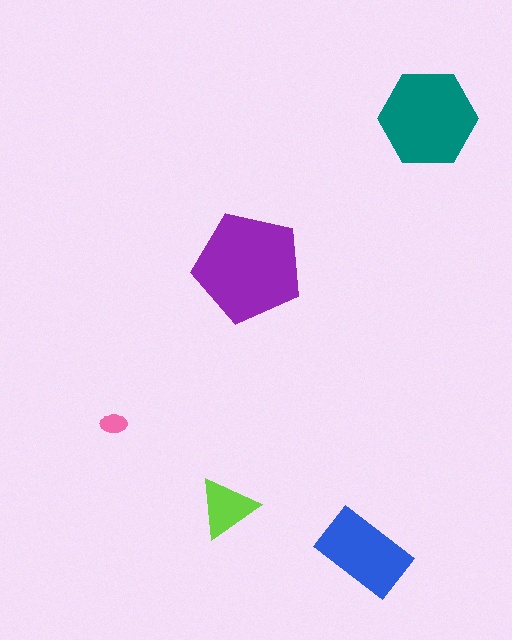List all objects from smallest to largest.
The pink ellipse, the lime triangle, the blue rectangle, the teal hexagon, the purple pentagon.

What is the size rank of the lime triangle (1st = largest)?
4th.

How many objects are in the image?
There are 5 objects in the image.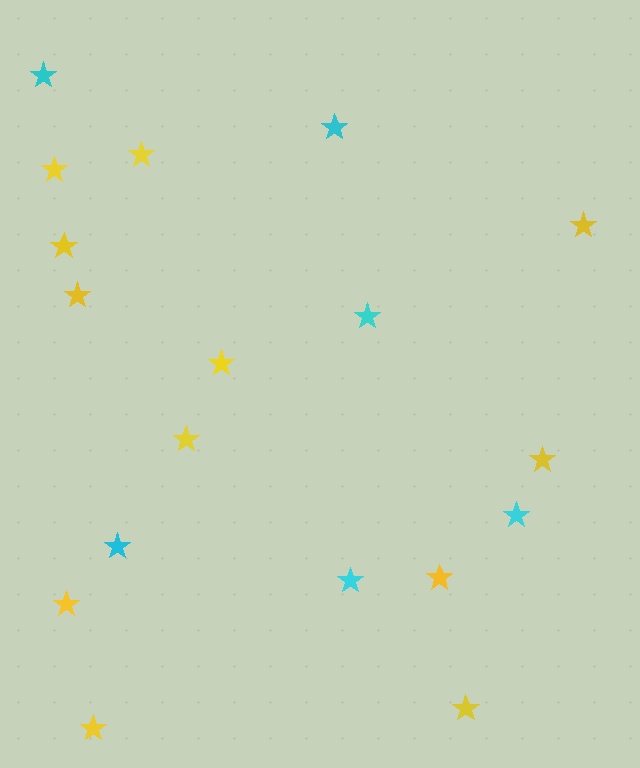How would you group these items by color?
There are 2 groups: one group of yellow stars (12) and one group of cyan stars (6).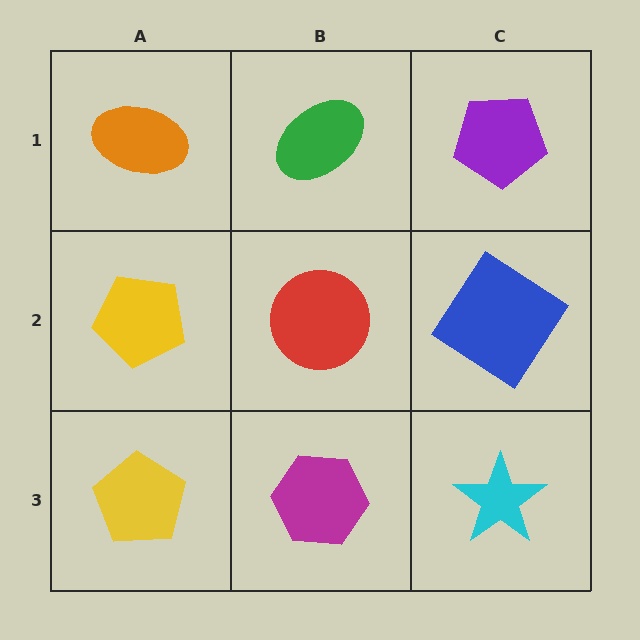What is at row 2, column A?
A yellow pentagon.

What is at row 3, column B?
A magenta hexagon.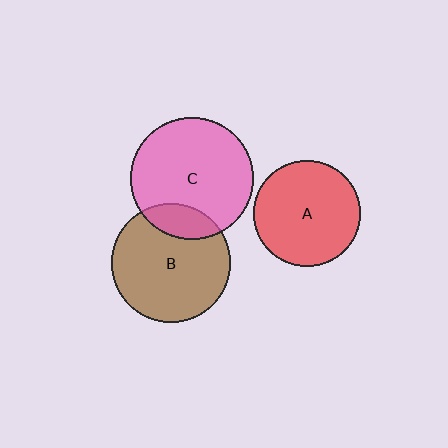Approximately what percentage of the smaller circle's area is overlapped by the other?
Approximately 15%.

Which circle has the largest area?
Circle C (pink).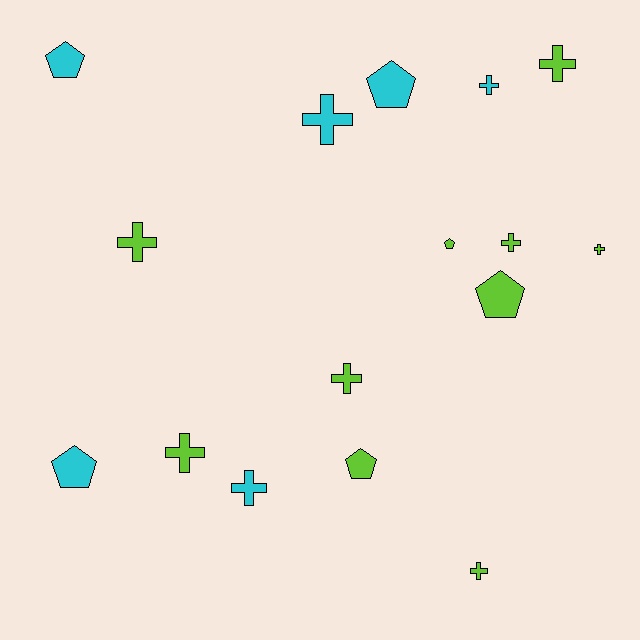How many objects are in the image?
There are 16 objects.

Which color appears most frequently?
Lime, with 10 objects.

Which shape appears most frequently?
Cross, with 10 objects.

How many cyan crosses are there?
There are 3 cyan crosses.